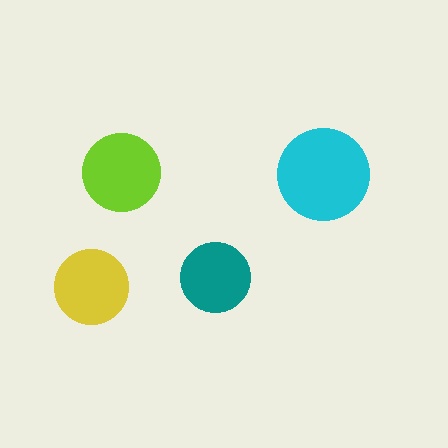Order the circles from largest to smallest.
the cyan one, the lime one, the yellow one, the teal one.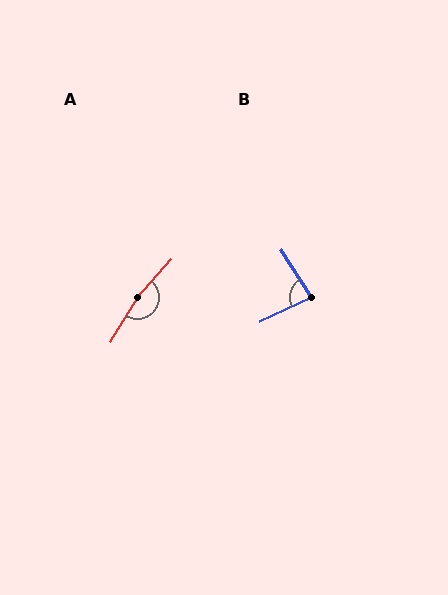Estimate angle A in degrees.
Approximately 170 degrees.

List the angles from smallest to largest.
B (83°), A (170°).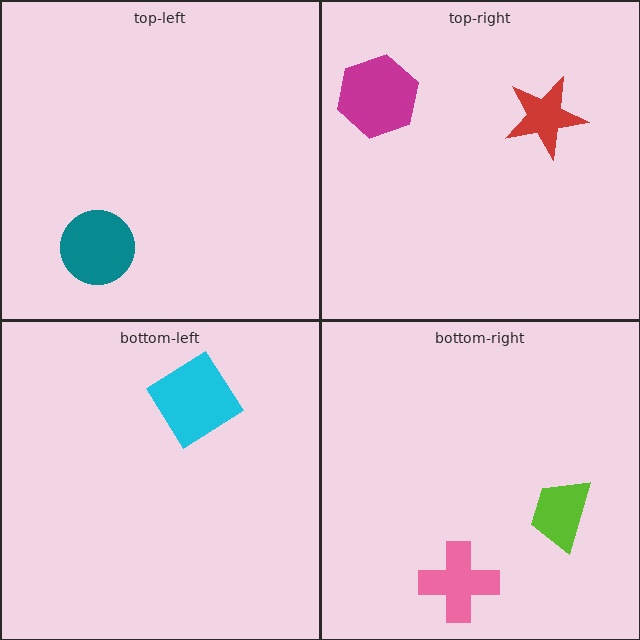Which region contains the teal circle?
The top-left region.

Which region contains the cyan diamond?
The bottom-left region.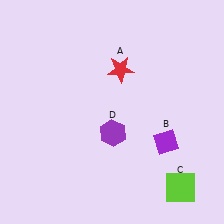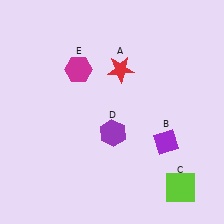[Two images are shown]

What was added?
A magenta hexagon (E) was added in Image 2.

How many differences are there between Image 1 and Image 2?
There is 1 difference between the two images.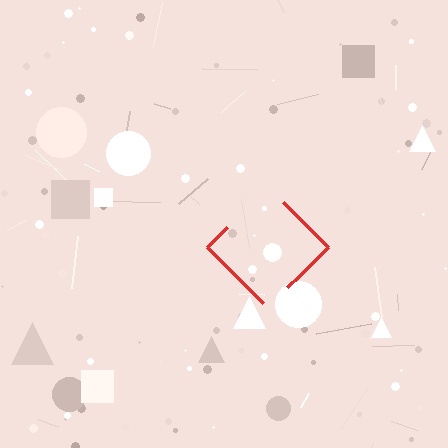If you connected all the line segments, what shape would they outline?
They would outline a diamond.